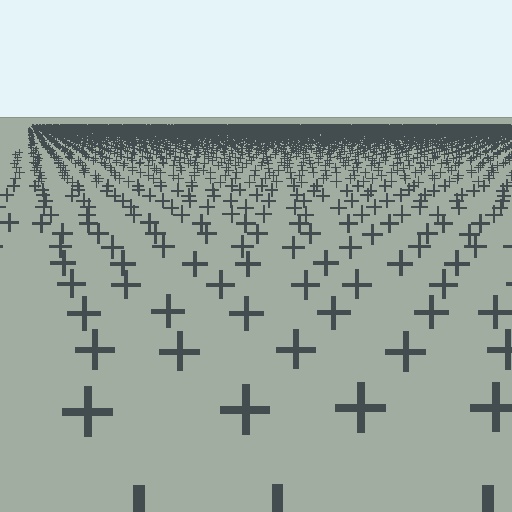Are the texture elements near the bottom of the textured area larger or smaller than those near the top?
Larger. Near the bottom, elements are closer to the viewer and appear at a bigger on-screen size.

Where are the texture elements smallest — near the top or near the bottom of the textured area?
Near the top.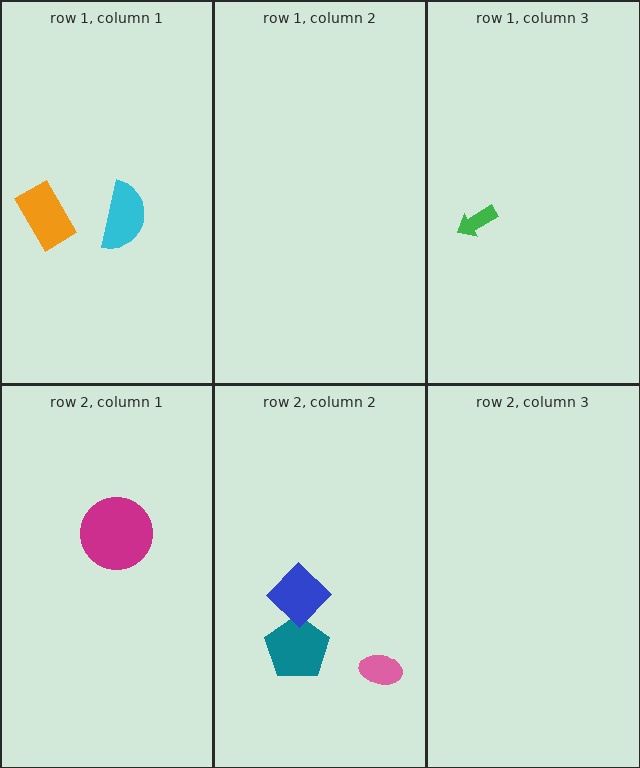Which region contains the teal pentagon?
The row 2, column 2 region.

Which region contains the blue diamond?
The row 2, column 2 region.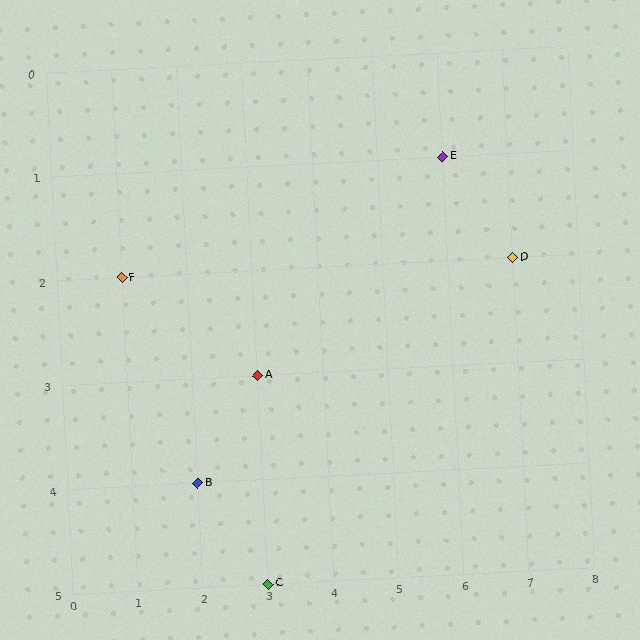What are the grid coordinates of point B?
Point B is at grid coordinates (2, 4).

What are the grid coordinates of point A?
Point A is at grid coordinates (3, 3).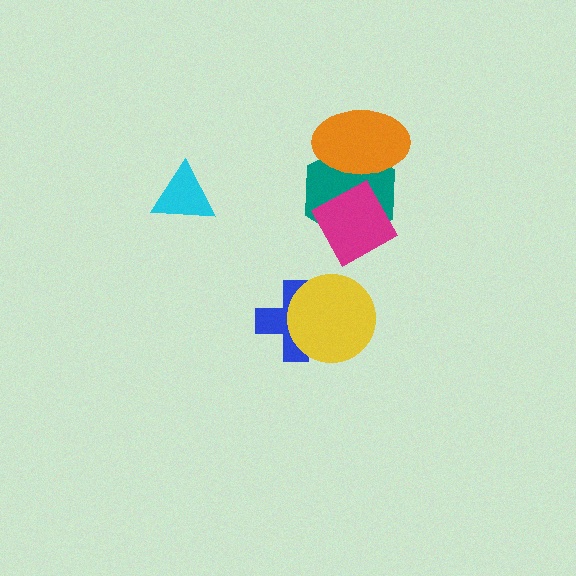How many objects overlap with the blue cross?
1 object overlaps with the blue cross.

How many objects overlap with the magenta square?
1 object overlaps with the magenta square.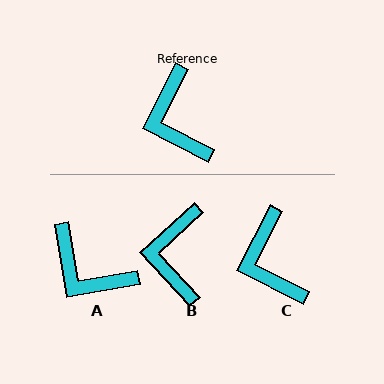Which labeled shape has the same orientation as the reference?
C.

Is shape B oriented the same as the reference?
No, it is off by about 21 degrees.